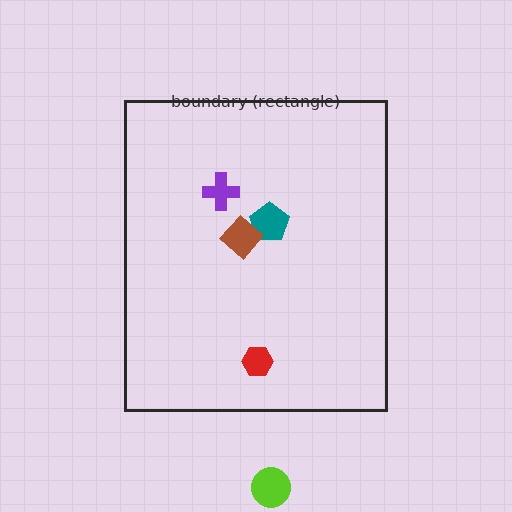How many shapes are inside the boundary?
4 inside, 1 outside.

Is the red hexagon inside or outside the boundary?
Inside.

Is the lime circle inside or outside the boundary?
Outside.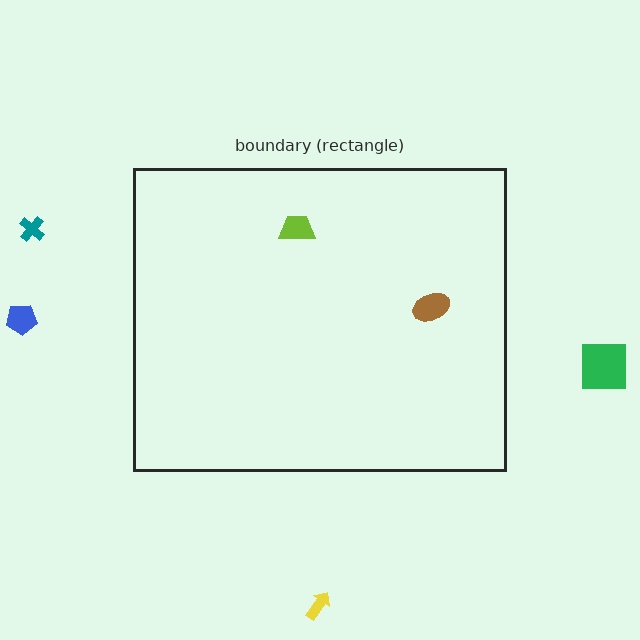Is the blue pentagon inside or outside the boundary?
Outside.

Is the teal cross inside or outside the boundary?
Outside.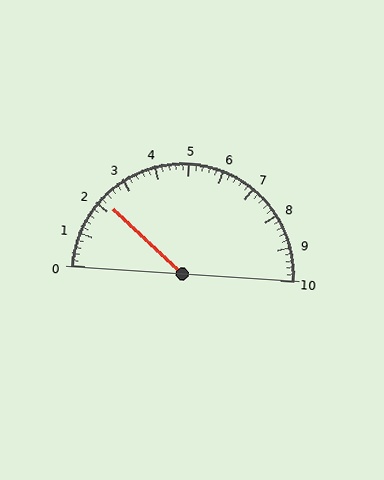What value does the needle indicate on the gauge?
The needle indicates approximately 2.2.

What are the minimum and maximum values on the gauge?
The gauge ranges from 0 to 10.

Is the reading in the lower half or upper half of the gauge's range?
The reading is in the lower half of the range (0 to 10).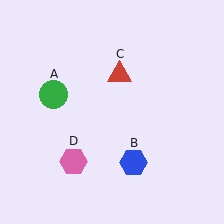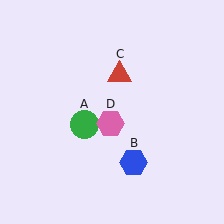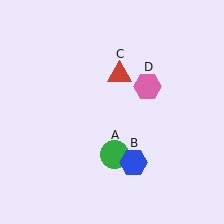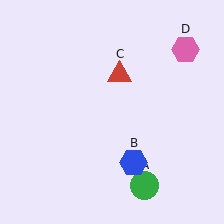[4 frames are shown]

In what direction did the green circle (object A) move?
The green circle (object A) moved down and to the right.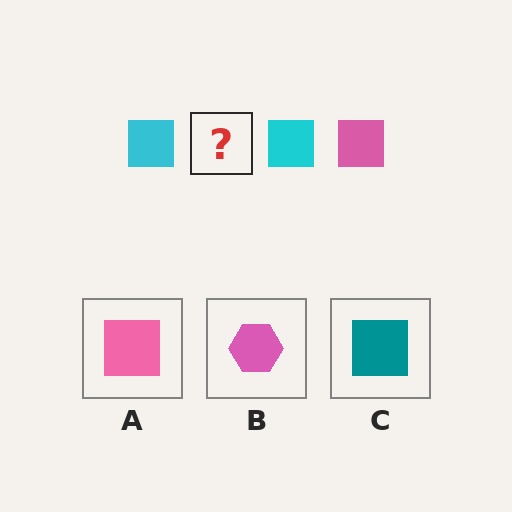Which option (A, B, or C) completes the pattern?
A.